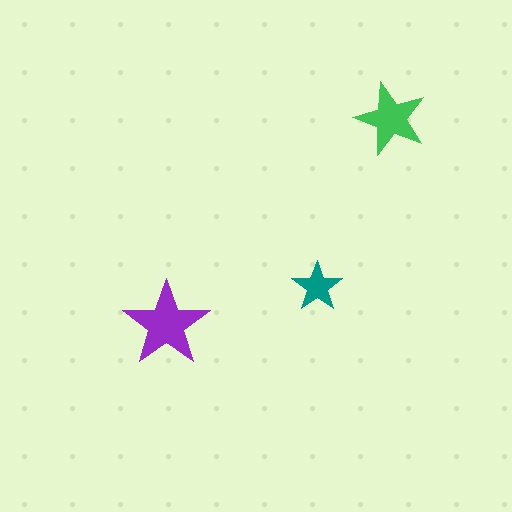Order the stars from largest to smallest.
the purple one, the green one, the teal one.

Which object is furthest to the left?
The purple star is leftmost.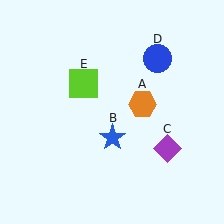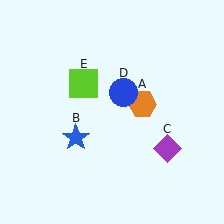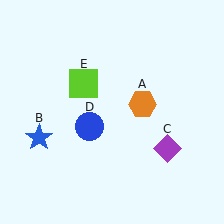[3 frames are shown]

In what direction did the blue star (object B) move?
The blue star (object B) moved left.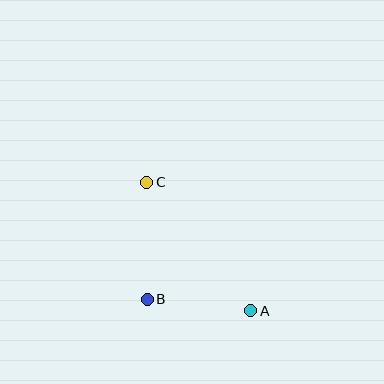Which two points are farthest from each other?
Points A and C are farthest from each other.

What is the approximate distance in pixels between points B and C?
The distance between B and C is approximately 117 pixels.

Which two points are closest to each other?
Points A and B are closest to each other.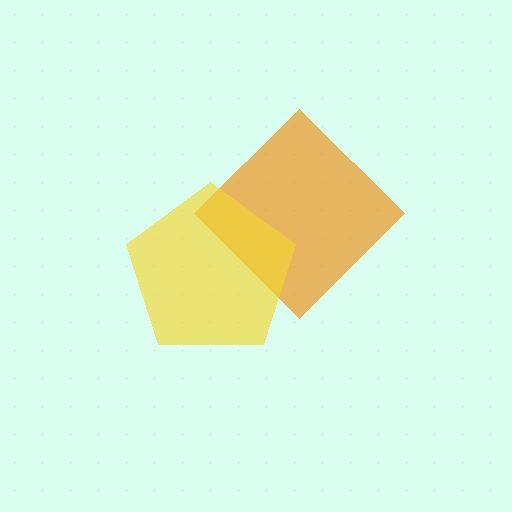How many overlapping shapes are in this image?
There are 2 overlapping shapes in the image.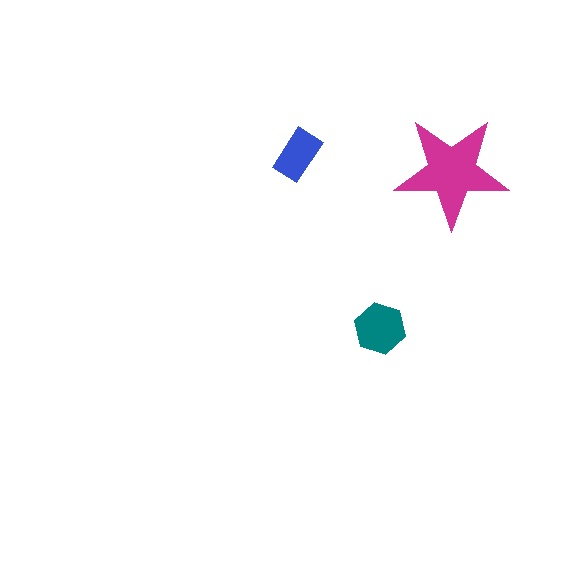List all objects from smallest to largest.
The blue rectangle, the teal hexagon, the magenta star.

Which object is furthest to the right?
The magenta star is rightmost.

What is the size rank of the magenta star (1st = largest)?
1st.